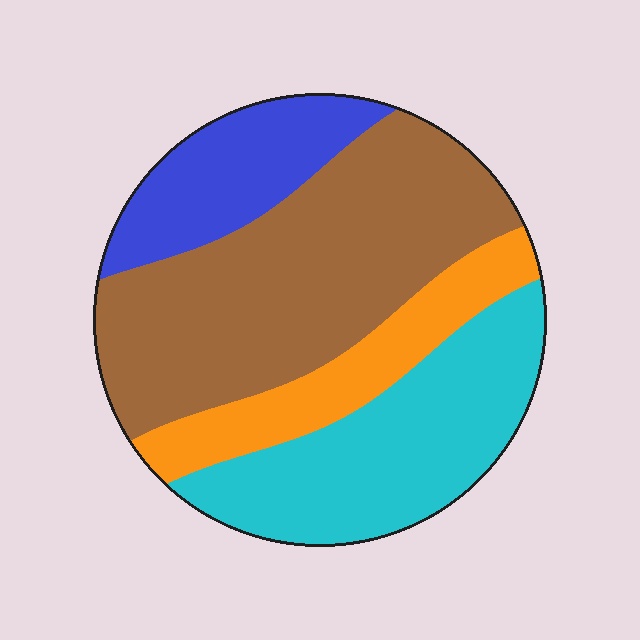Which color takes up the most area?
Brown, at roughly 40%.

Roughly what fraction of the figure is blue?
Blue takes up about one sixth (1/6) of the figure.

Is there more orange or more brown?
Brown.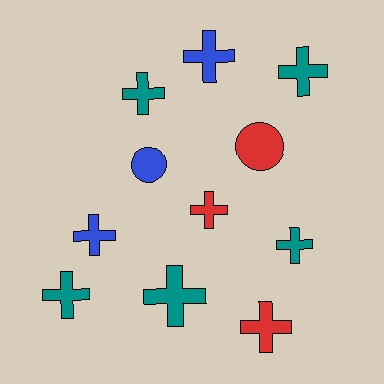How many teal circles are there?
There are no teal circles.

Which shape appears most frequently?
Cross, with 9 objects.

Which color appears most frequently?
Teal, with 5 objects.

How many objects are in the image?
There are 11 objects.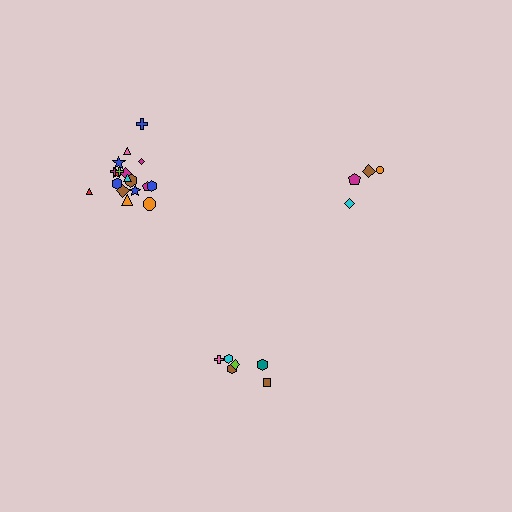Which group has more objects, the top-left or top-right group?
The top-left group.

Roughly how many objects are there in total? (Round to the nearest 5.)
Roughly 30 objects in total.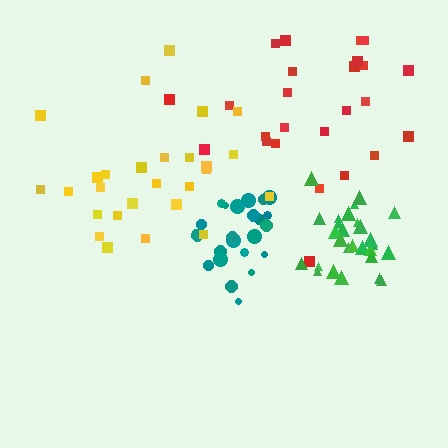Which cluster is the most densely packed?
Green.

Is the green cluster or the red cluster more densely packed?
Green.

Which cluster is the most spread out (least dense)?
Red.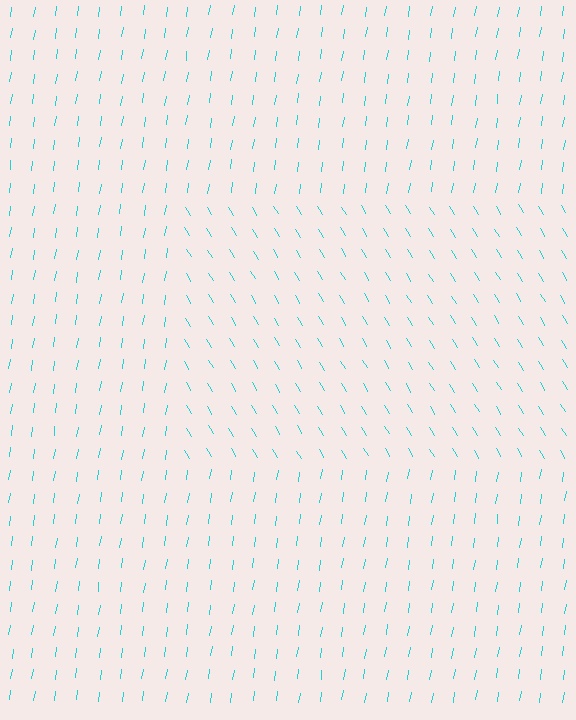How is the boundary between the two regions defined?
The boundary is defined purely by a change in line orientation (approximately 39 degrees difference). All lines are the same color and thickness.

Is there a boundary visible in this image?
Yes, there is a texture boundary formed by a change in line orientation.